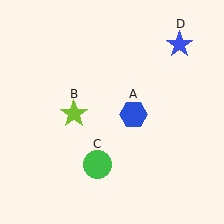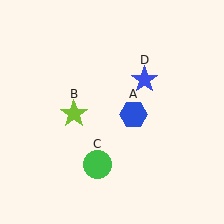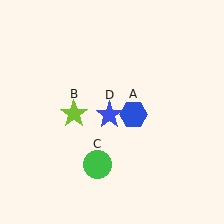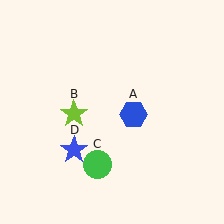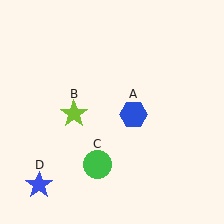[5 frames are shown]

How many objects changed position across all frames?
1 object changed position: blue star (object D).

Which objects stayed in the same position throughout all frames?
Blue hexagon (object A) and lime star (object B) and green circle (object C) remained stationary.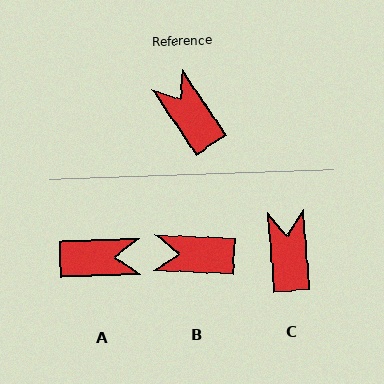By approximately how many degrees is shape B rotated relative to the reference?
Approximately 54 degrees counter-clockwise.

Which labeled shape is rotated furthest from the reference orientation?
A, about 122 degrees away.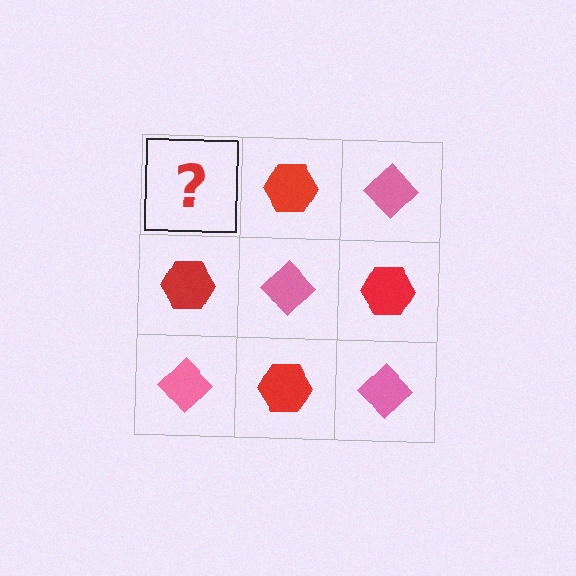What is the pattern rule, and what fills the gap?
The rule is that it alternates pink diamond and red hexagon in a checkerboard pattern. The gap should be filled with a pink diamond.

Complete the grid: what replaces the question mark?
The question mark should be replaced with a pink diamond.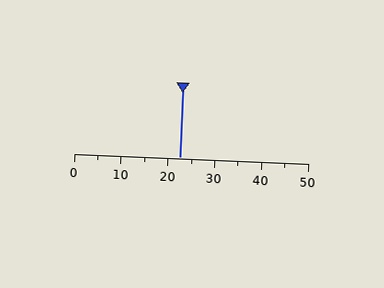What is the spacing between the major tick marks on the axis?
The major ticks are spaced 10 apart.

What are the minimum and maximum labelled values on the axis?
The axis runs from 0 to 50.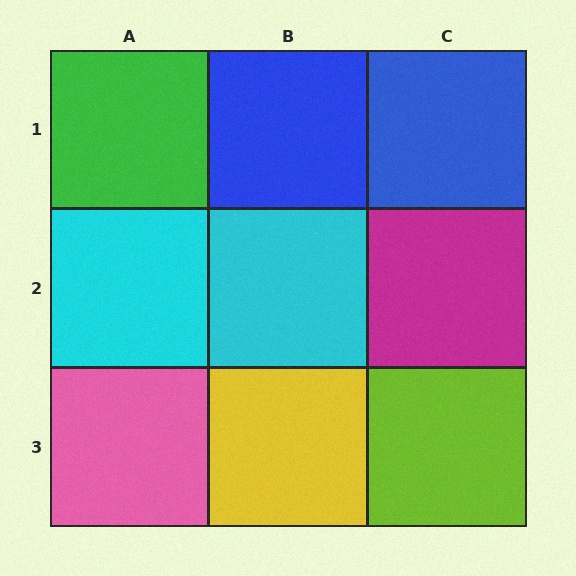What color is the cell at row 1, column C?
Blue.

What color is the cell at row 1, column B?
Blue.